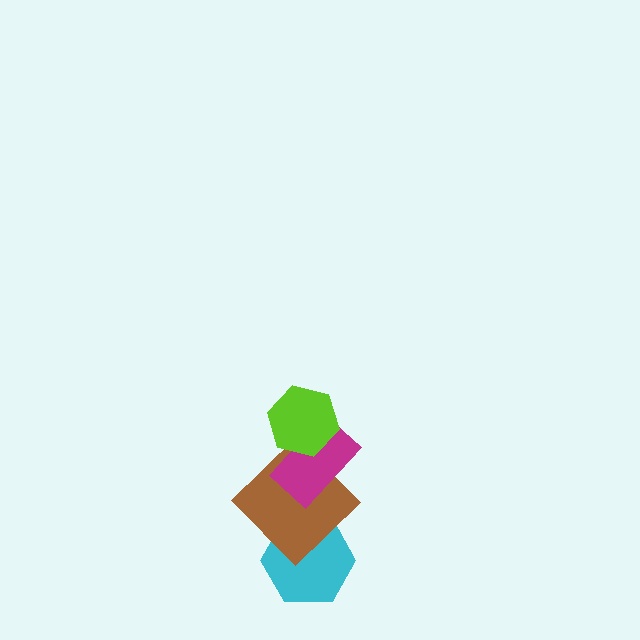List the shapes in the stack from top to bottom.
From top to bottom: the lime hexagon, the magenta rectangle, the brown diamond, the cyan hexagon.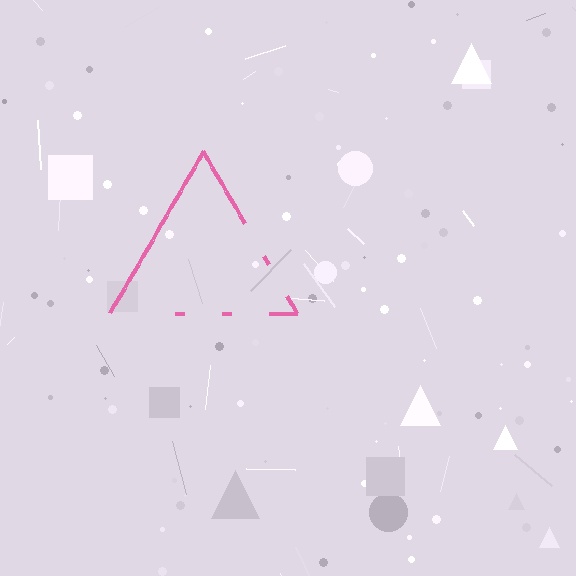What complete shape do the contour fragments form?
The contour fragments form a triangle.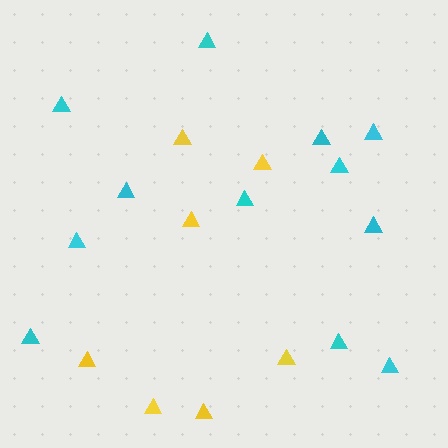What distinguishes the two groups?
There are 2 groups: one group of yellow triangles (7) and one group of cyan triangles (12).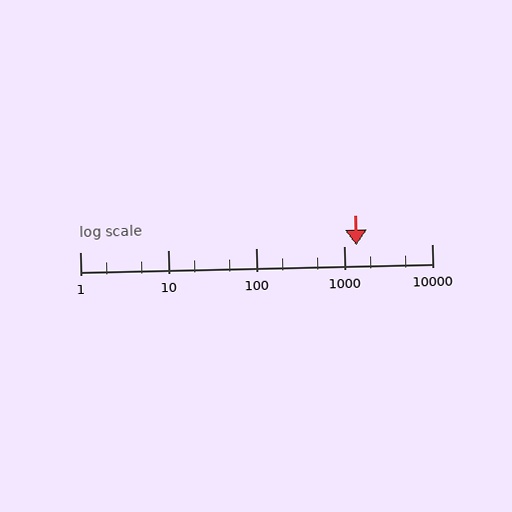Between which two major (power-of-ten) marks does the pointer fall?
The pointer is between 1000 and 10000.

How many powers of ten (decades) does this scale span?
The scale spans 4 decades, from 1 to 10000.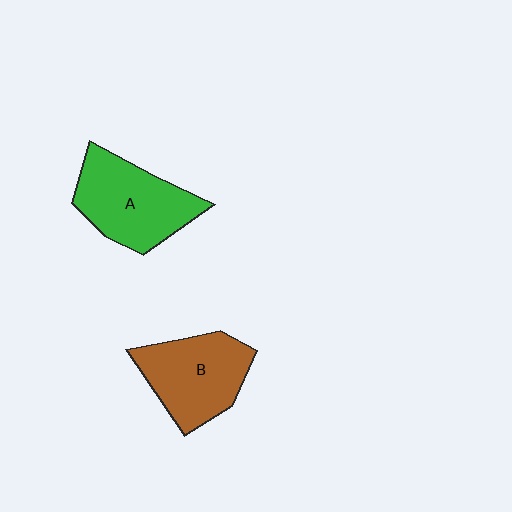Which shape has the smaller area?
Shape B (brown).